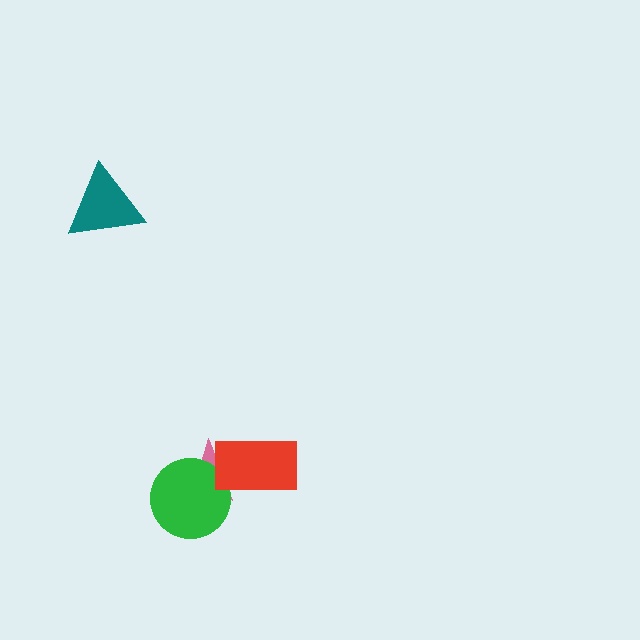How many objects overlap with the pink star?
2 objects overlap with the pink star.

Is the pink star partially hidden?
Yes, it is partially covered by another shape.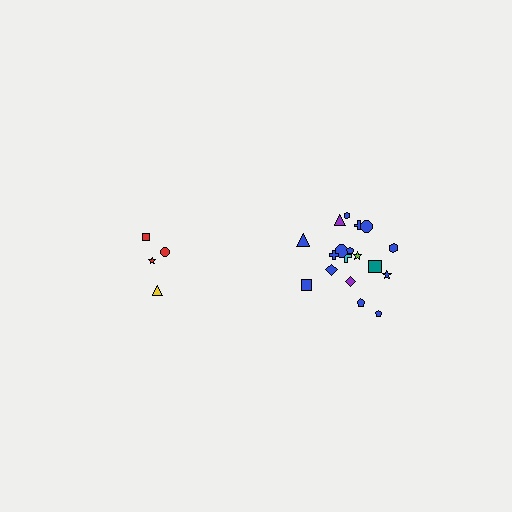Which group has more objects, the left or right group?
The right group.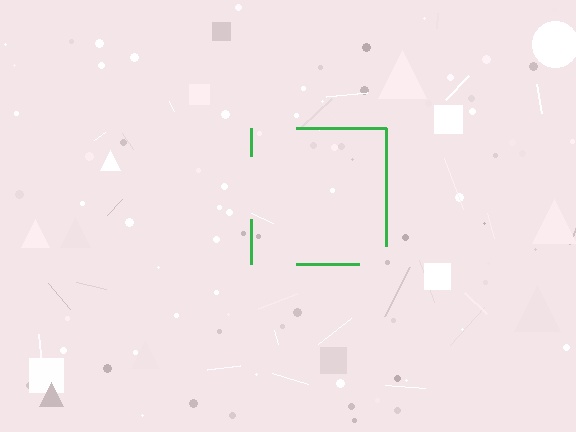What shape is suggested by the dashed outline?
The dashed outline suggests a square.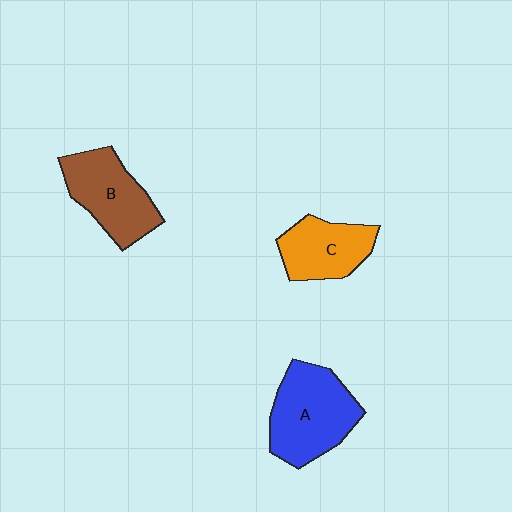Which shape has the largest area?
Shape A (blue).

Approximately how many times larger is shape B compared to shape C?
Approximately 1.2 times.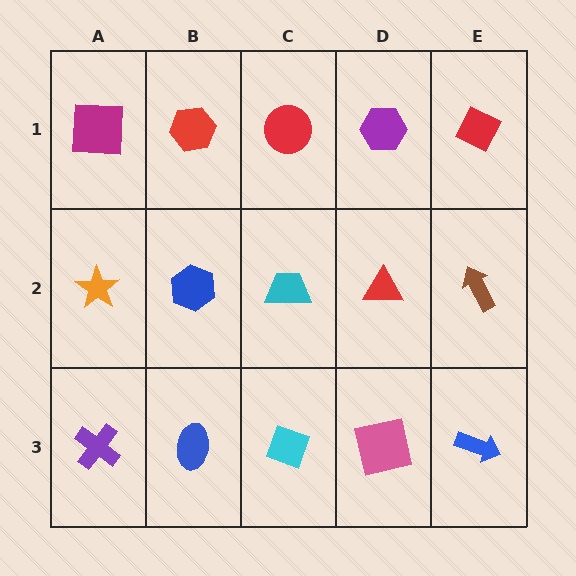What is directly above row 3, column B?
A blue hexagon.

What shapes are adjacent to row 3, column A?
An orange star (row 2, column A), a blue ellipse (row 3, column B).